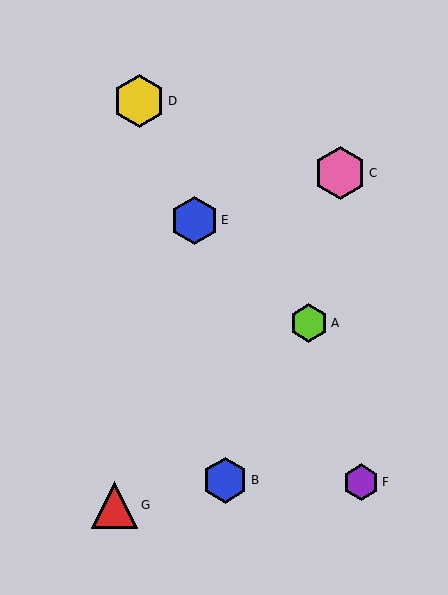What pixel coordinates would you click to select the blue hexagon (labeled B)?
Click at (225, 480) to select the blue hexagon B.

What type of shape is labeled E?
Shape E is a blue hexagon.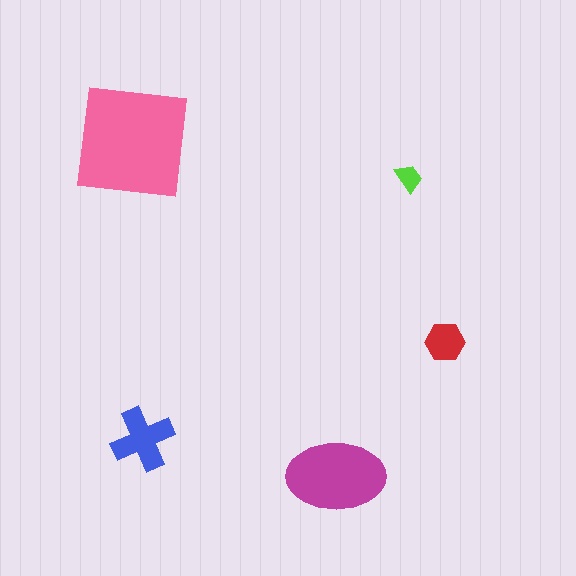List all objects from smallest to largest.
The lime trapezoid, the red hexagon, the blue cross, the magenta ellipse, the pink square.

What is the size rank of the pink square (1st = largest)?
1st.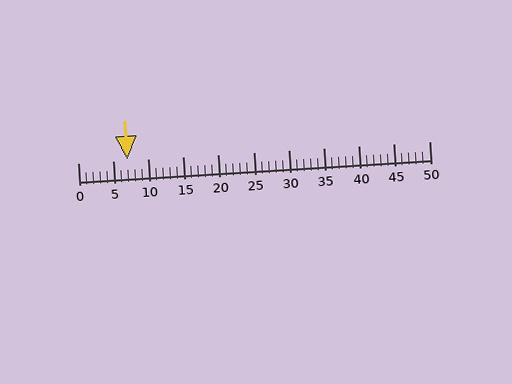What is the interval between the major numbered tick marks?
The major tick marks are spaced 5 units apart.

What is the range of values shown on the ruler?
The ruler shows values from 0 to 50.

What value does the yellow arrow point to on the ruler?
The yellow arrow points to approximately 7.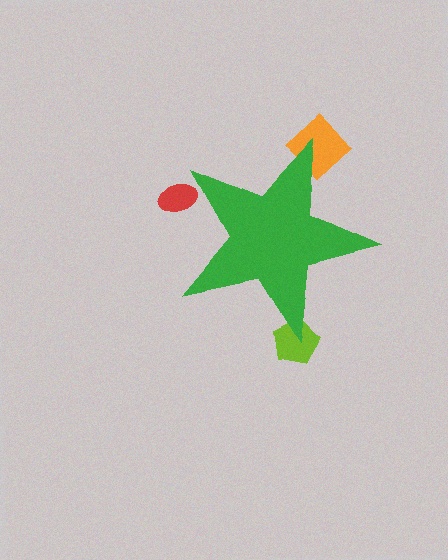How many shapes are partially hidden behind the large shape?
3 shapes are partially hidden.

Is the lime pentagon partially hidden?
Yes, the lime pentagon is partially hidden behind the green star.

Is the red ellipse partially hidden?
Yes, the red ellipse is partially hidden behind the green star.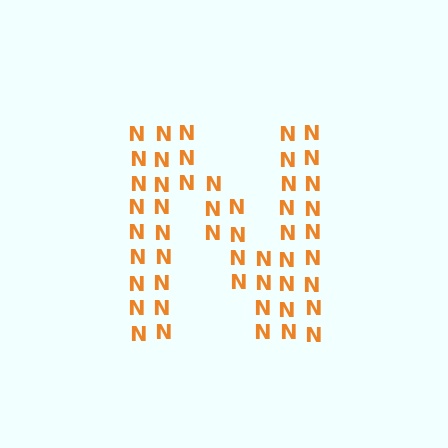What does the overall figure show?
The overall figure shows the letter N.